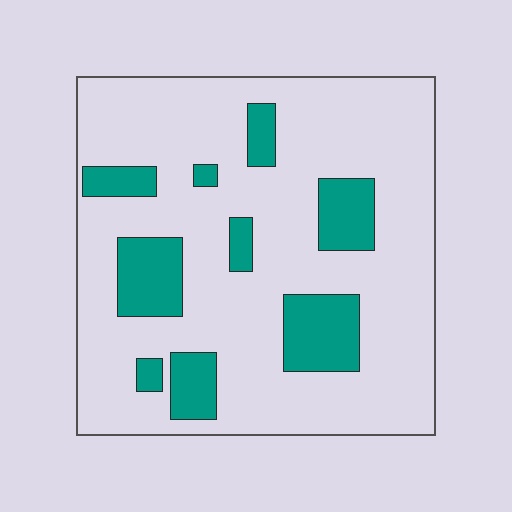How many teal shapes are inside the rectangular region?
9.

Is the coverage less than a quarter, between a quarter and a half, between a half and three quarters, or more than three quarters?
Less than a quarter.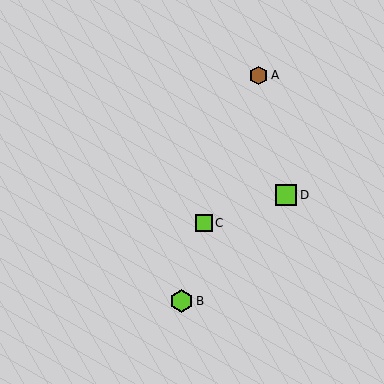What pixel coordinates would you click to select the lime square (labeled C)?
Click at (204, 223) to select the lime square C.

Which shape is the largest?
The lime hexagon (labeled B) is the largest.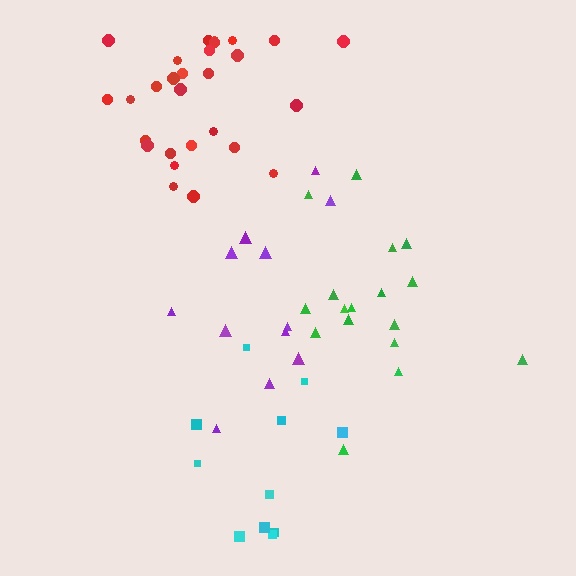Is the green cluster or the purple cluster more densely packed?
Purple.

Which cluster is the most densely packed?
Red.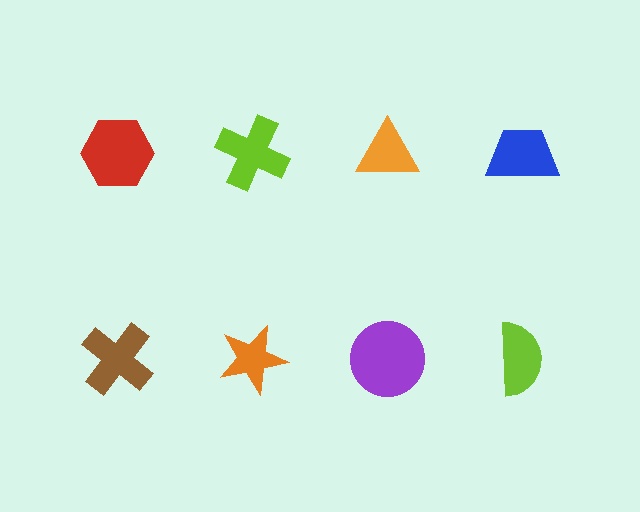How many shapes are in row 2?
4 shapes.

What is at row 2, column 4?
A lime semicircle.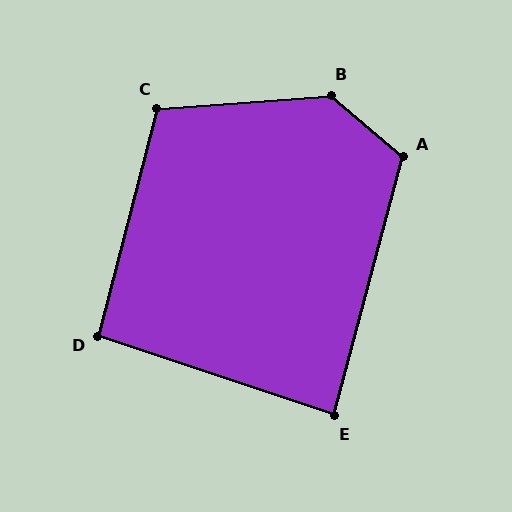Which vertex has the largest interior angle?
B, at approximately 135 degrees.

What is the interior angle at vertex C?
Approximately 109 degrees (obtuse).